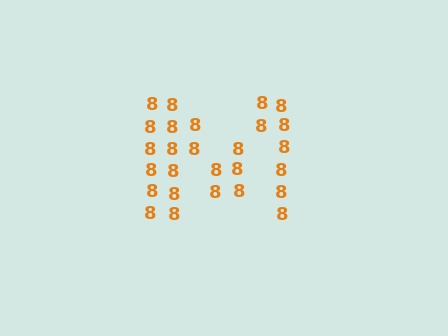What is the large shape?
The large shape is the letter M.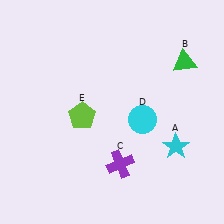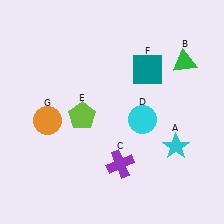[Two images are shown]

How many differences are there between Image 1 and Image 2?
There are 2 differences between the two images.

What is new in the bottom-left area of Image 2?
An orange circle (G) was added in the bottom-left area of Image 2.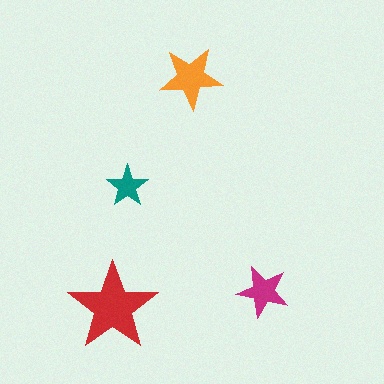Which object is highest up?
The orange star is topmost.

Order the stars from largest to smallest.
the red one, the orange one, the magenta one, the teal one.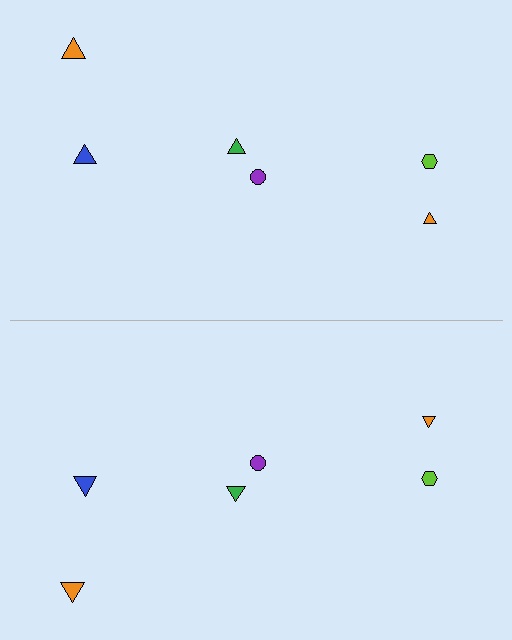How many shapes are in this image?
There are 12 shapes in this image.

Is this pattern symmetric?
Yes, this pattern has bilateral (reflection) symmetry.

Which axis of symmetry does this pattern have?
The pattern has a horizontal axis of symmetry running through the center of the image.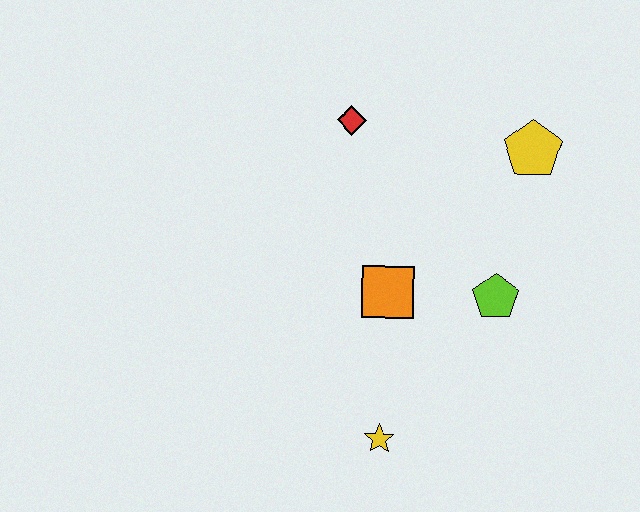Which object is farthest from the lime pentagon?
The red diamond is farthest from the lime pentagon.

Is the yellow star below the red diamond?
Yes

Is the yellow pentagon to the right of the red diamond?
Yes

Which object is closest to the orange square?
The lime pentagon is closest to the orange square.